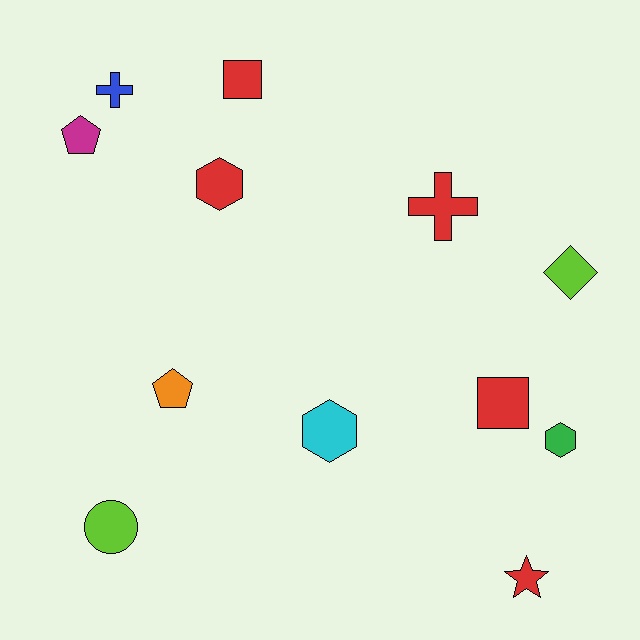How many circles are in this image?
There is 1 circle.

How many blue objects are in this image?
There is 1 blue object.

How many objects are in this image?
There are 12 objects.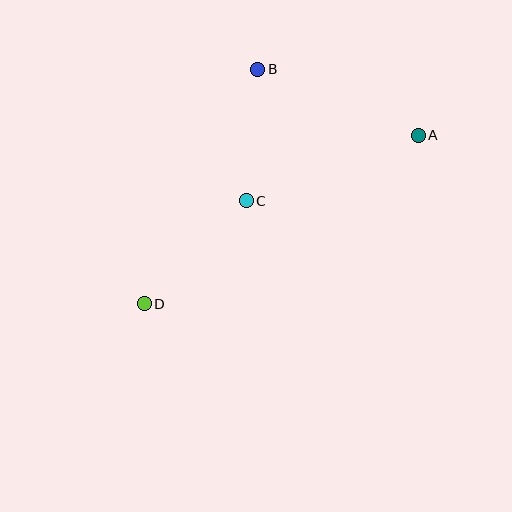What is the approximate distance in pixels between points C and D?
The distance between C and D is approximately 145 pixels.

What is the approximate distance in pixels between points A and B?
The distance between A and B is approximately 174 pixels.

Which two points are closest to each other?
Points B and C are closest to each other.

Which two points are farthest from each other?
Points A and D are farthest from each other.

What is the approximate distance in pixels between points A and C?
The distance between A and C is approximately 184 pixels.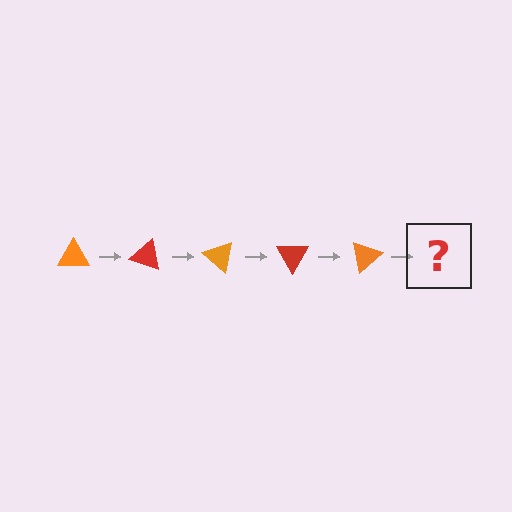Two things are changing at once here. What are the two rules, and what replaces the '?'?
The two rules are that it rotates 20 degrees each step and the color cycles through orange and red. The '?' should be a red triangle, rotated 100 degrees from the start.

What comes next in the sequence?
The next element should be a red triangle, rotated 100 degrees from the start.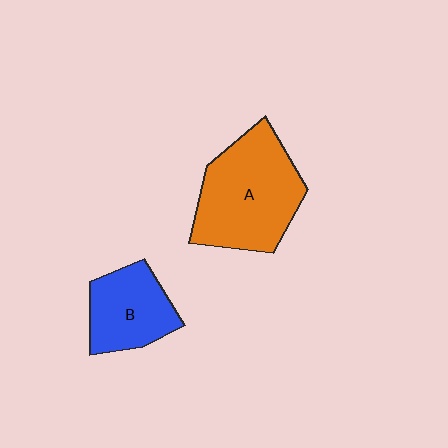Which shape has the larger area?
Shape A (orange).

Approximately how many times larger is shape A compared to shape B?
Approximately 1.6 times.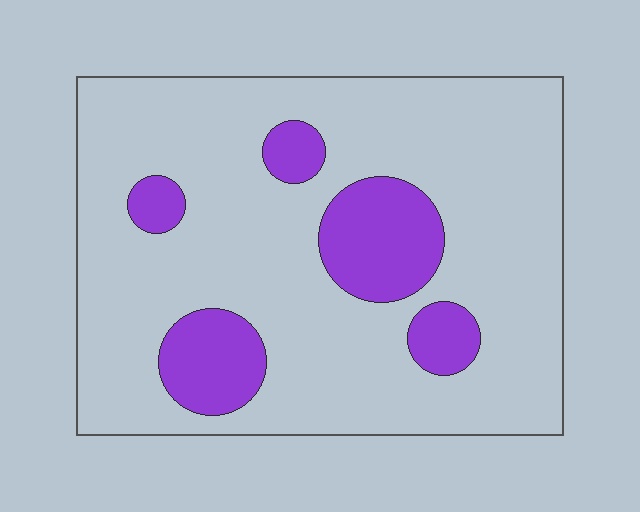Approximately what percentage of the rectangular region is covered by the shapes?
Approximately 20%.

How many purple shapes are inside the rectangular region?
5.